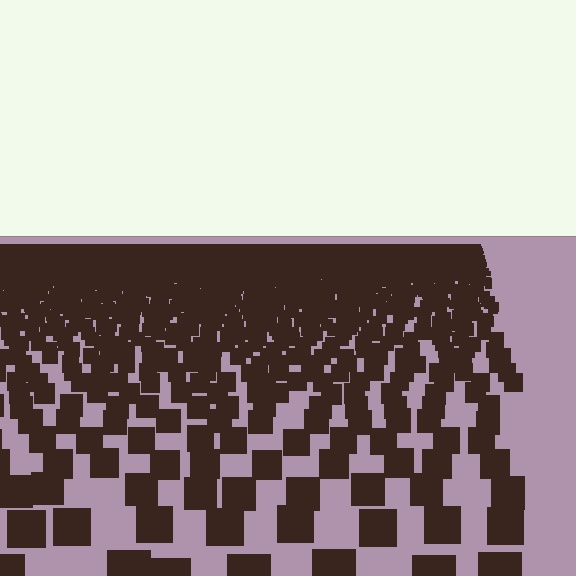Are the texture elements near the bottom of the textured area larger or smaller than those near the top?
Larger. Near the bottom, elements are closer to the viewer and appear at a bigger on-screen size.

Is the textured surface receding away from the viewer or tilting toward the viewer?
The surface is receding away from the viewer. Texture elements get smaller and denser toward the top.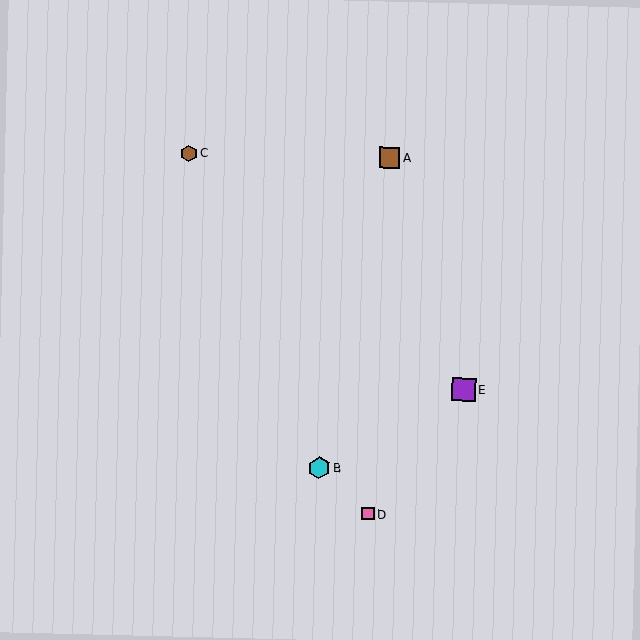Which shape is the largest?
The purple square (labeled E) is the largest.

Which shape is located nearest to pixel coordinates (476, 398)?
The purple square (labeled E) at (464, 390) is nearest to that location.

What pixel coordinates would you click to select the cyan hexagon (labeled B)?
Click at (319, 468) to select the cyan hexagon B.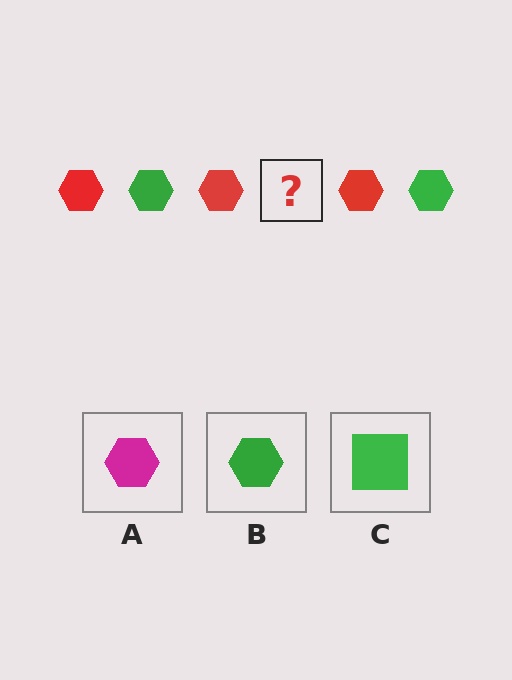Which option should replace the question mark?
Option B.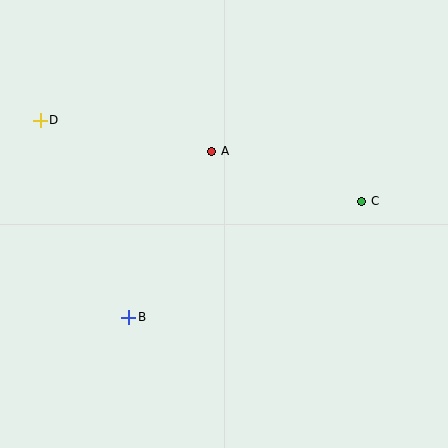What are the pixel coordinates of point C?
Point C is at (362, 201).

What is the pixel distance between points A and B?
The distance between A and B is 186 pixels.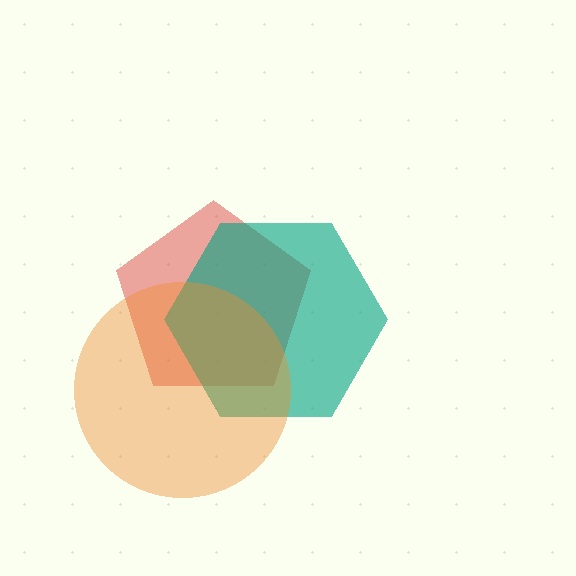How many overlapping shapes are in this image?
There are 3 overlapping shapes in the image.